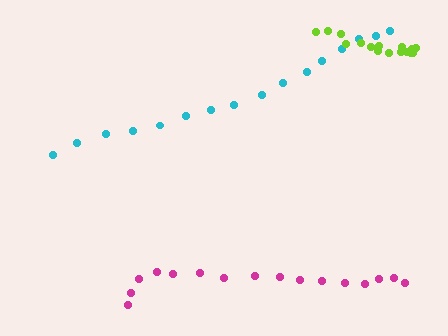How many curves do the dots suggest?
There are 3 distinct paths.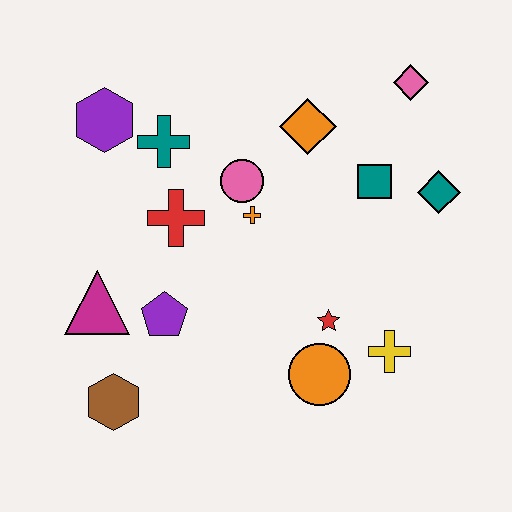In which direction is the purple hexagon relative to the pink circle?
The purple hexagon is to the left of the pink circle.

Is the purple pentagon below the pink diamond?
Yes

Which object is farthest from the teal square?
The brown hexagon is farthest from the teal square.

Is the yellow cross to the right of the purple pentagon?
Yes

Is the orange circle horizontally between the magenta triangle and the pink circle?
No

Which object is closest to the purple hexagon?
The teal cross is closest to the purple hexagon.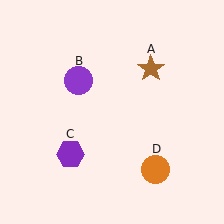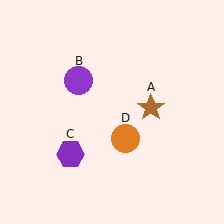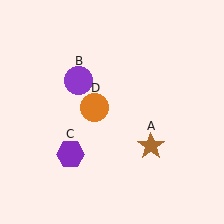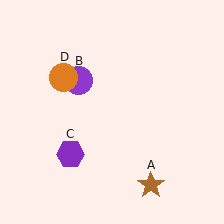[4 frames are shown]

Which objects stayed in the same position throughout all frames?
Purple circle (object B) and purple hexagon (object C) remained stationary.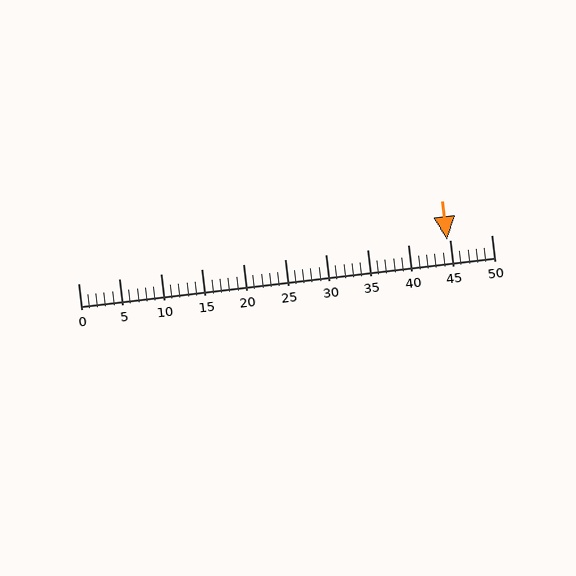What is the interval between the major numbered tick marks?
The major tick marks are spaced 5 units apart.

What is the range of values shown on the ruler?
The ruler shows values from 0 to 50.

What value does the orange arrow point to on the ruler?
The orange arrow points to approximately 45.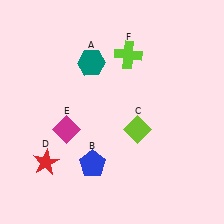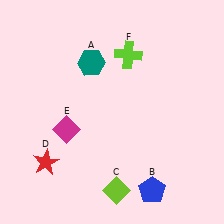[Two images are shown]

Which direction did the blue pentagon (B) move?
The blue pentagon (B) moved right.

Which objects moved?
The objects that moved are: the blue pentagon (B), the lime diamond (C).